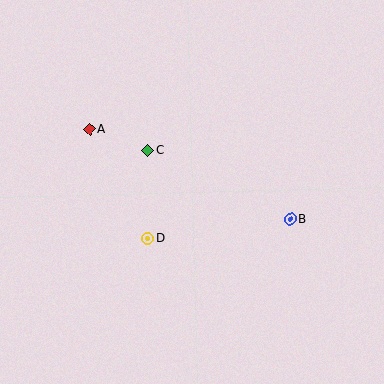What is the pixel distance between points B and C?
The distance between B and C is 158 pixels.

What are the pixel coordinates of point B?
Point B is at (290, 219).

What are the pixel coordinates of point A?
Point A is at (90, 129).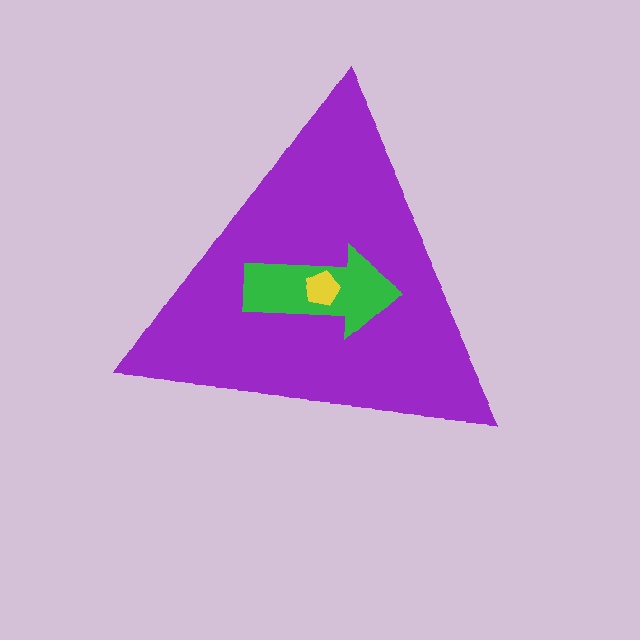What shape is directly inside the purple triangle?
The green arrow.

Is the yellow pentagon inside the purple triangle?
Yes.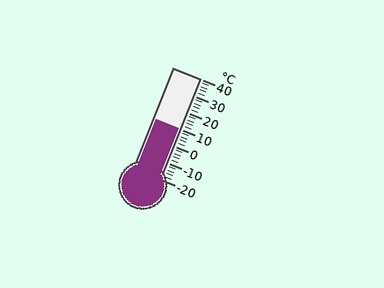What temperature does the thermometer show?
The thermometer shows approximately 10°C.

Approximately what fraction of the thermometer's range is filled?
The thermometer is filled to approximately 50% of its range.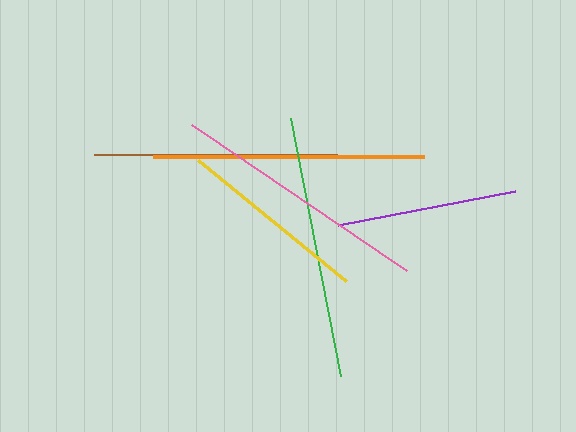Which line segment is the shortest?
The purple line is the shortest at approximately 180 pixels.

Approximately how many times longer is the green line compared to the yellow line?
The green line is approximately 1.4 times the length of the yellow line.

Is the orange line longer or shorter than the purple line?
The orange line is longer than the purple line.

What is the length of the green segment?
The green segment is approximately 263 pixels long.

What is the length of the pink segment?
The pink segment is approximately 260 pixels long.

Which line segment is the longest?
The orange line is the longest at approximately 271 pixels.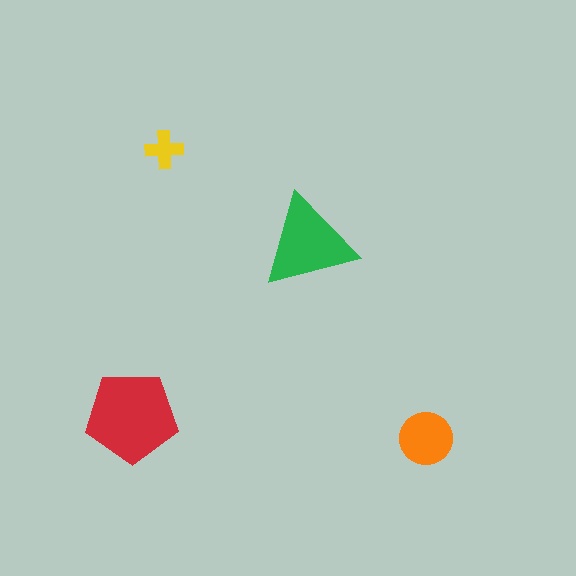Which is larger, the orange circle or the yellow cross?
The orange circle.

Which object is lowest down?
The orange circle is bottommost.